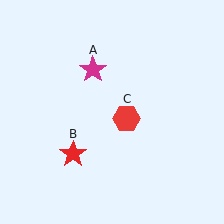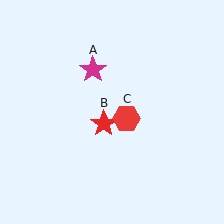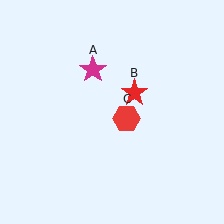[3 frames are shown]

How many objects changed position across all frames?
1 object changed position: red star (object B).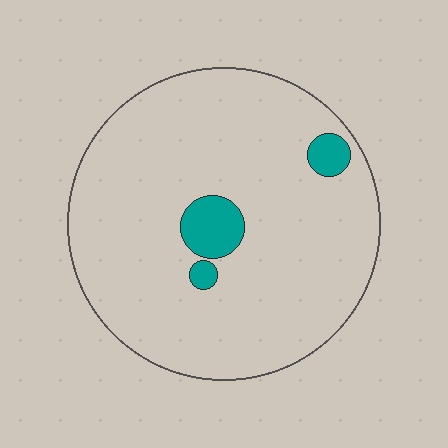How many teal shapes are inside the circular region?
3.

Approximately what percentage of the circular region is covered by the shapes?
Approximately 5%.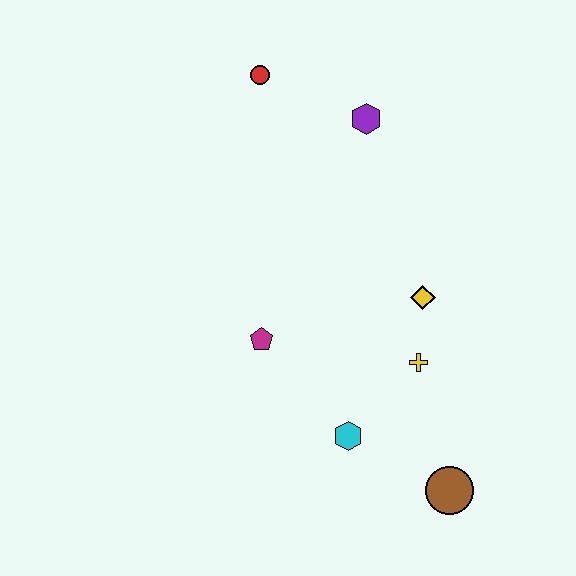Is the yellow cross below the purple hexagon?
Yes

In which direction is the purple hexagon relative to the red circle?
The purple hexagon is to the right of the red circle.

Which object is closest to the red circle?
The purple hexagon is closest to the red circle.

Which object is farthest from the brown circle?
The red circle is farthest from the brown circle.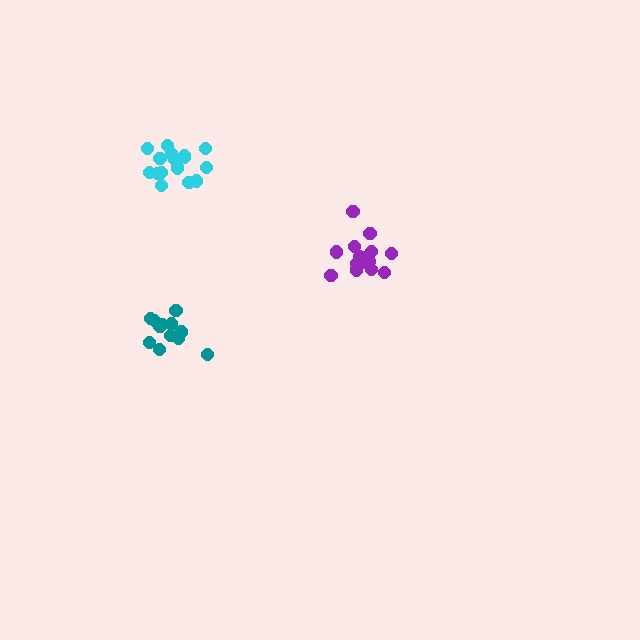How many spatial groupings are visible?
There are 3 spatial groupings.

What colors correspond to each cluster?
The clusters are colored: teal, purple, cyan.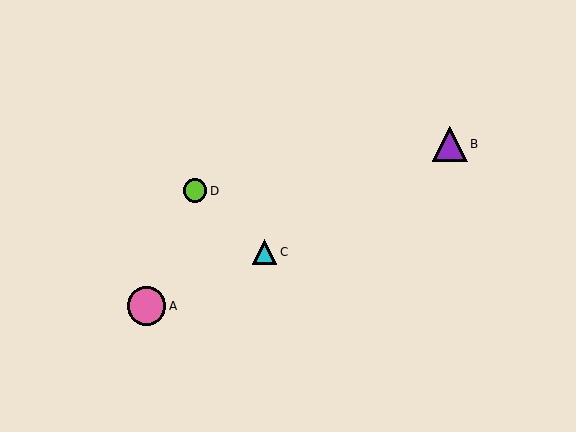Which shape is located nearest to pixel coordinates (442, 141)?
The purple triangle (labeled B) at (450, 144) is nearest to that location.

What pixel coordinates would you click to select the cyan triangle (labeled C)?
Click at (264, 252) to select the cyan triangle C.